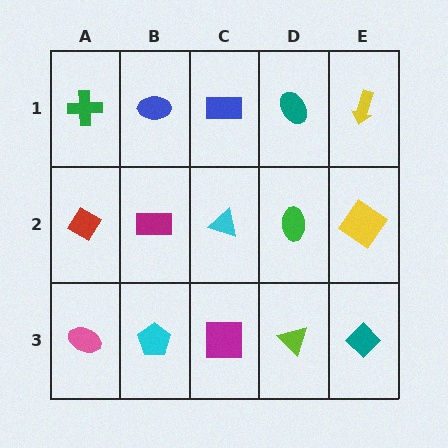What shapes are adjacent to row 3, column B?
A magenta rectangle (row 2, column B), a pink ellipse (row 3, column A), a magenta square (row 3, column C).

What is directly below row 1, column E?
A yellow diamond.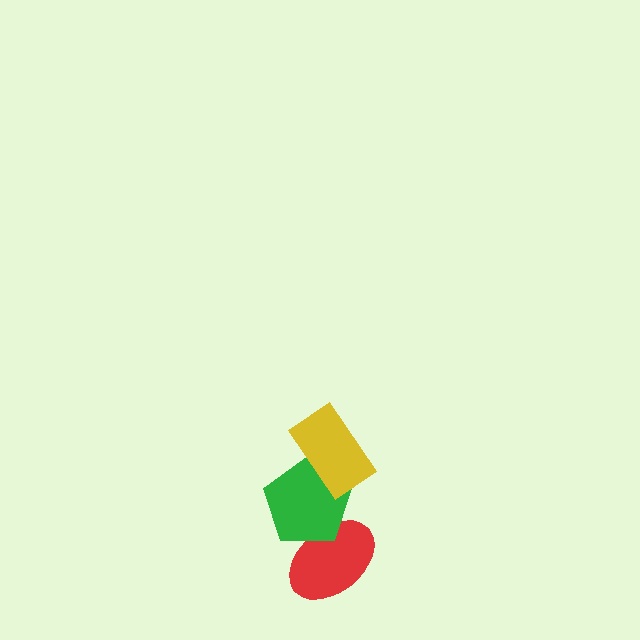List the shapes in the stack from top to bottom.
From top to bottom: the yellow rectangle, the green pentagon, the red ellipse.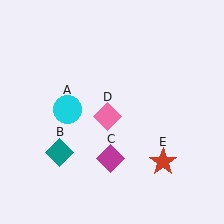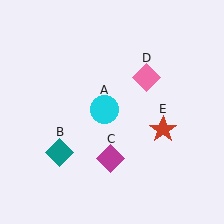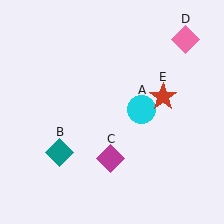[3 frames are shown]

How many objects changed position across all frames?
3 objects changed position: cyan circle (object A), pink diamond (object D), red star (object E).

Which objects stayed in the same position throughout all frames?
Teal diamond (object B) and magenta diamond (object C) remained stationary.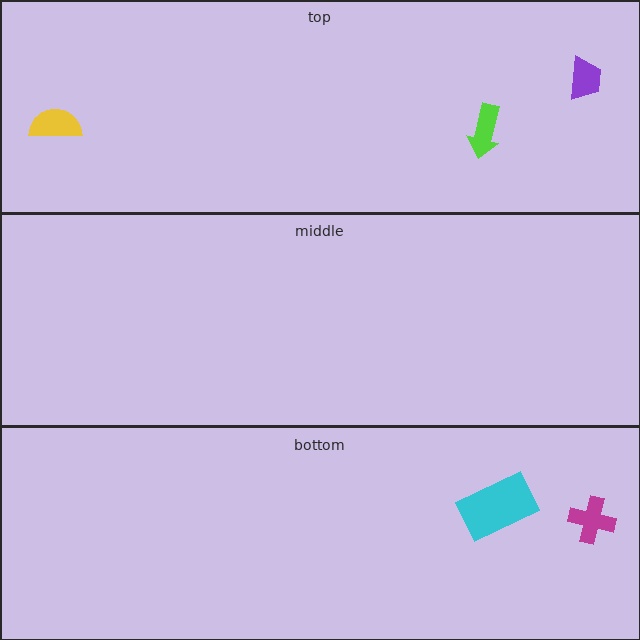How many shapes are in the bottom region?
2.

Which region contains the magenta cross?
The bottom region.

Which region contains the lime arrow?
The top region.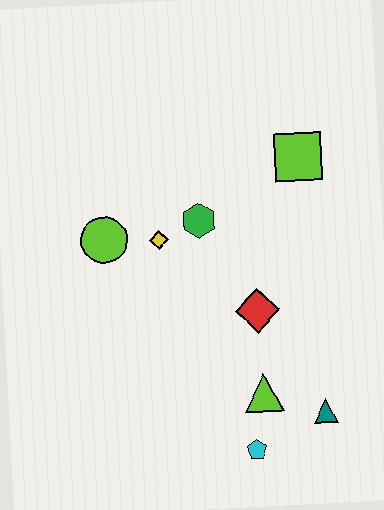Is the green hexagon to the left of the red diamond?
Yes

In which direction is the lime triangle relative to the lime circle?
The lime triangle is below the lime circle.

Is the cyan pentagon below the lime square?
Yes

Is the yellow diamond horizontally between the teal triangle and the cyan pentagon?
No